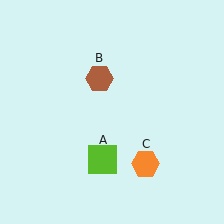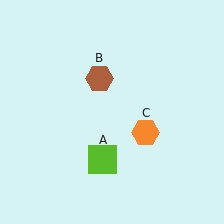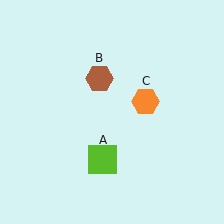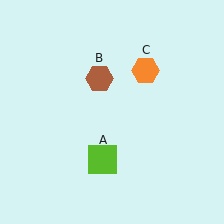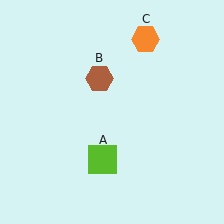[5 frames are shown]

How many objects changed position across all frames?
1 object changed position: orange hexagon (object C).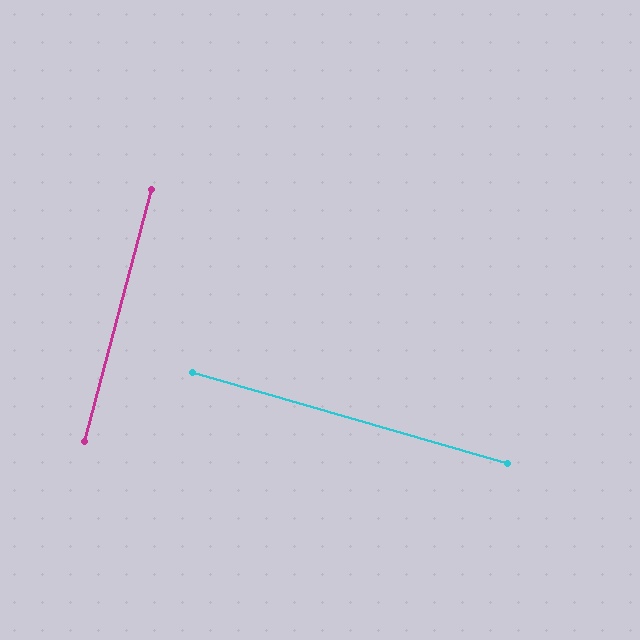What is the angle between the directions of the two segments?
Approximately 89 degrees.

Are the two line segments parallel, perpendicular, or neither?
Perpendicular — they meet at approximately 89°.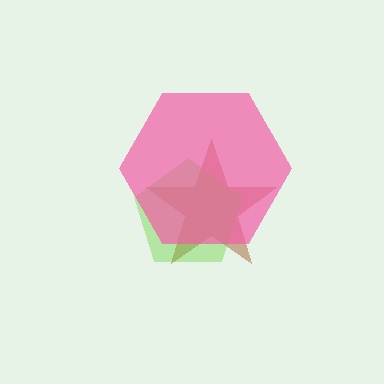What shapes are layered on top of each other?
The layered shapes are: a brown star, a lime pentagon, a pink hexagon.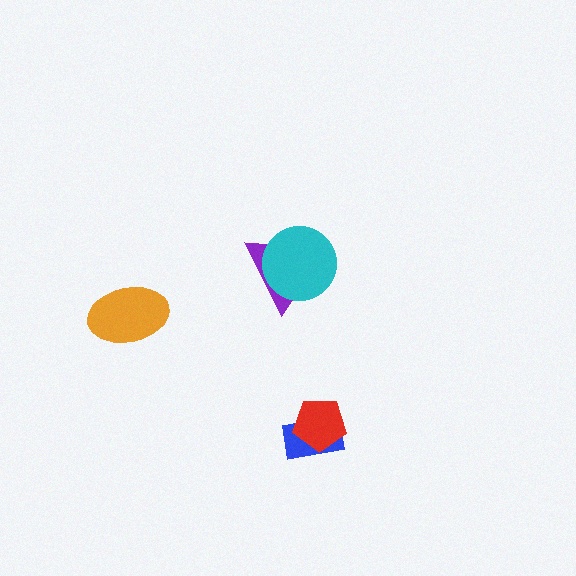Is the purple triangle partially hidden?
Yes, it is partially covered by another shape.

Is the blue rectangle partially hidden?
Yes, it is partially covered by another shape.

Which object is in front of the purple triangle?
The cyan circle is in front of the purple triangle.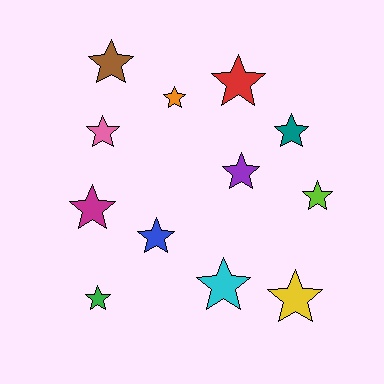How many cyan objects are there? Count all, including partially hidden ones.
There is 1 cyan object.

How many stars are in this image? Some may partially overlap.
There are 12 stars.